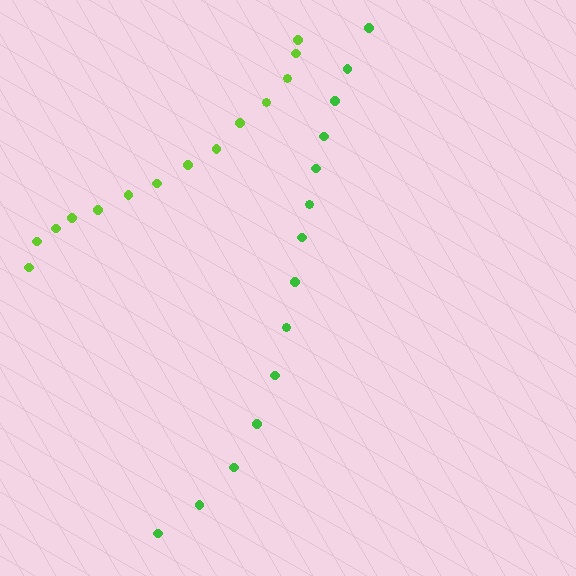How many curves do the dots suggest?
There are 2 distinct paths.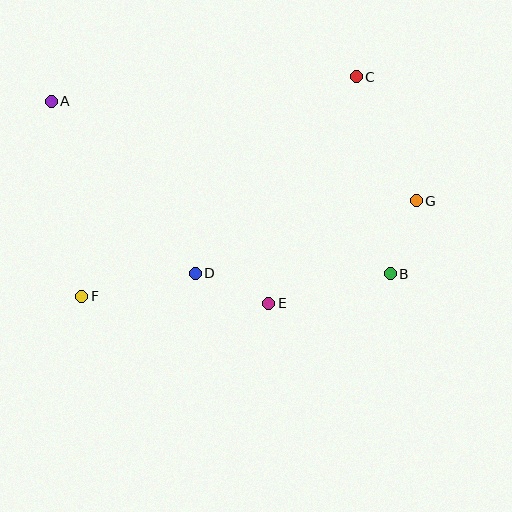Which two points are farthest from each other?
Points A and B are farthest from each other.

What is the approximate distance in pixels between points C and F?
The distance between C and F is approximately 352 pixels.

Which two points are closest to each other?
Points B and G are closest to each other.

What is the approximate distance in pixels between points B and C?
The distance between B and C is approximately 200 pixels.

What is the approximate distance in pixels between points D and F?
The distance between D and F is approximately 116 pixels.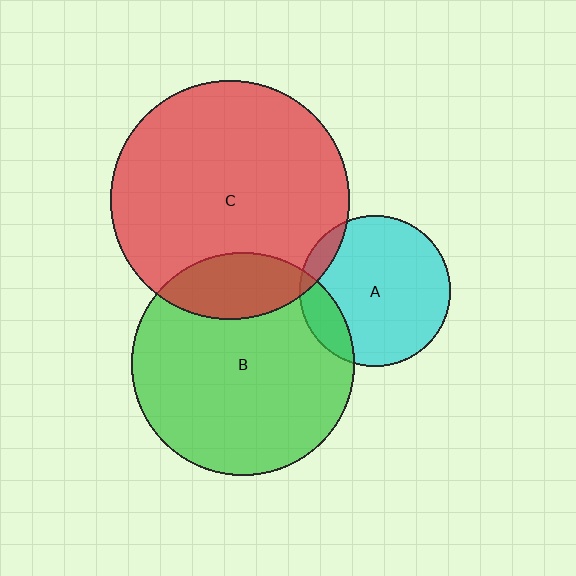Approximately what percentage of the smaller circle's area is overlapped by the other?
Approximately 20%.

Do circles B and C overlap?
Yes.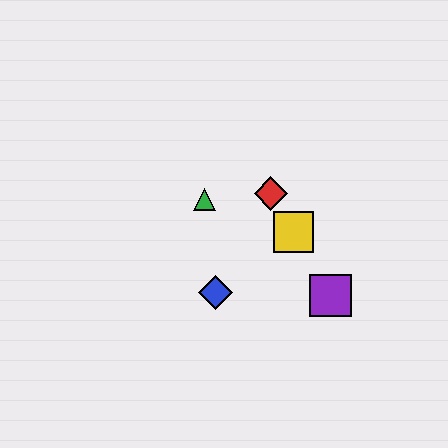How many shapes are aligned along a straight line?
3 shapes (the red diamond, the yellow square, the purple square) are aligned along a straight line.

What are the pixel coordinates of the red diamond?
The red diamond is at (271, 194).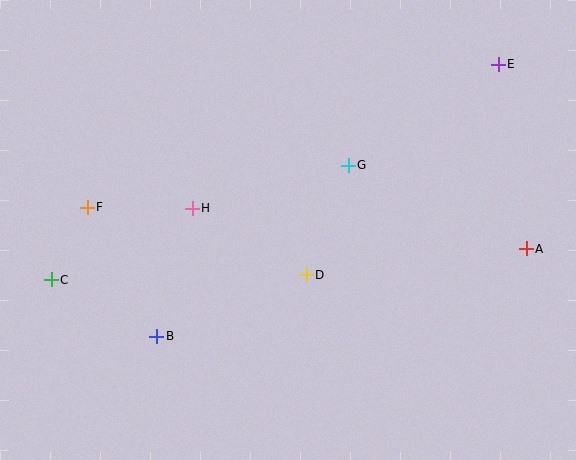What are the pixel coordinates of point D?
Point D is at (306, 275).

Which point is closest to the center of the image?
Point D at (306, 275) is closest to the center.